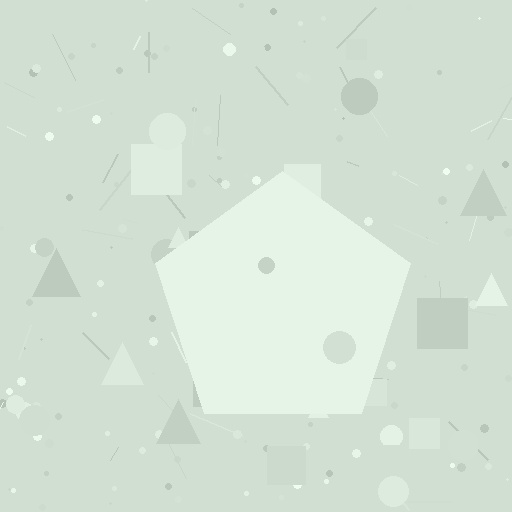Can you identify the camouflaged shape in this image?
The camouflaged shape is a pentagon.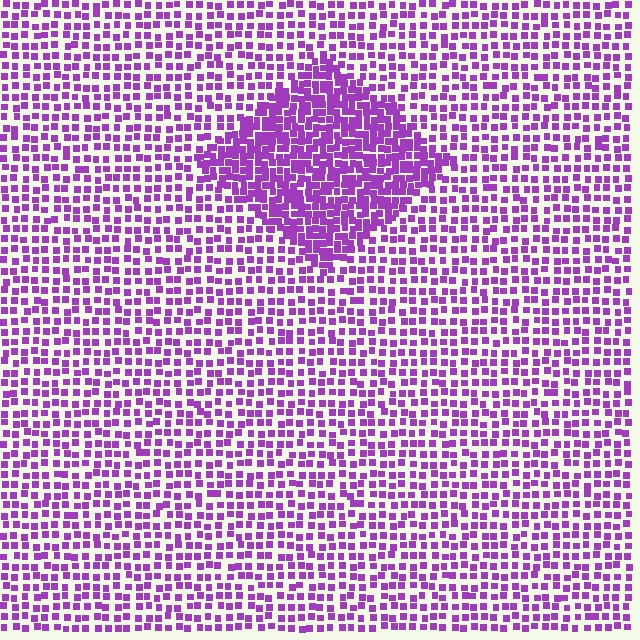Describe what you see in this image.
The image contains small purple elements arranged at two different densities. A diamond-shaped region is visible where the elements are more densely packed than the surrounding area.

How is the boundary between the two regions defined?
The boundary is defined by a change in element density (approximately 2.0x ratio). All elements are the same color, size, and shape.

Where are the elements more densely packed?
The elements are more densely packed inside the diamond boundary.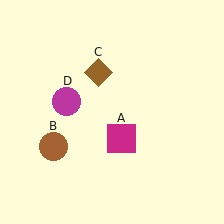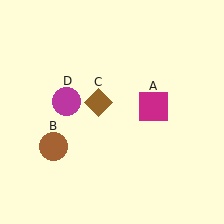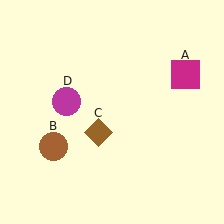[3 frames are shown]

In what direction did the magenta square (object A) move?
The magenta square (object A) moved up and to the right.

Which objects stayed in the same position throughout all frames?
Brown circle (object B) and magenta circle (object D) remained stationary.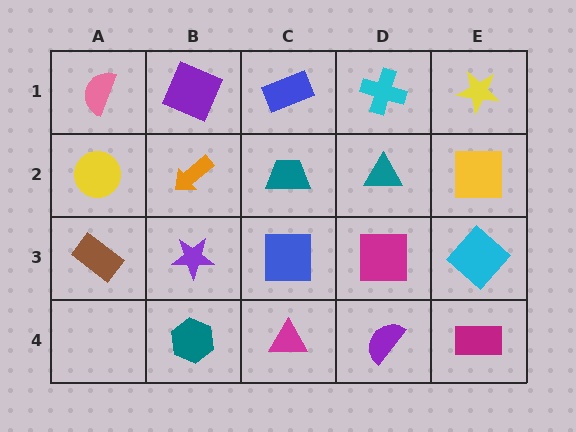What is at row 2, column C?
A teal trapezoid.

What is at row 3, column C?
A blue square.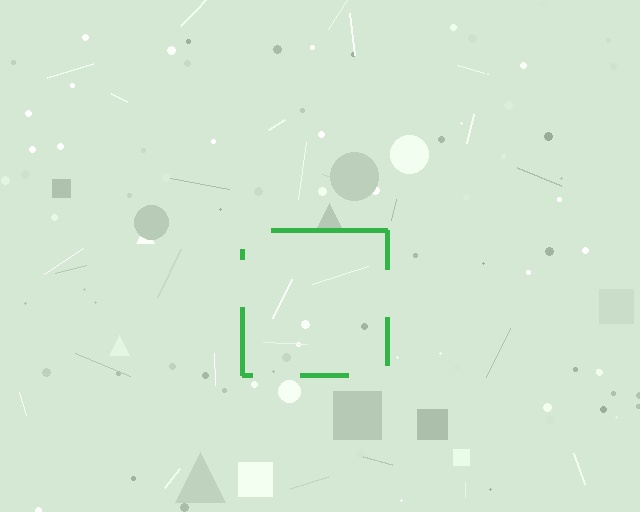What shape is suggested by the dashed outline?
The dashed outline suggests a square.